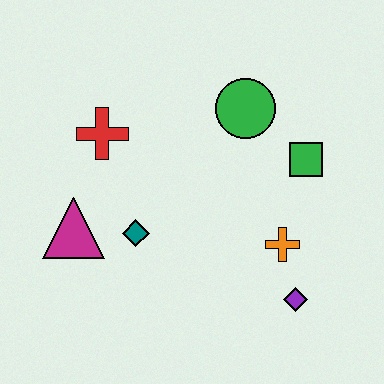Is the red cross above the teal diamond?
Yes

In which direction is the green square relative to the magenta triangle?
The green square is to the right of the magenta triangle.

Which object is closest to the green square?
The green circle is closest to the green square.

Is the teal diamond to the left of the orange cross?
Yes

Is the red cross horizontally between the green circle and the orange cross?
No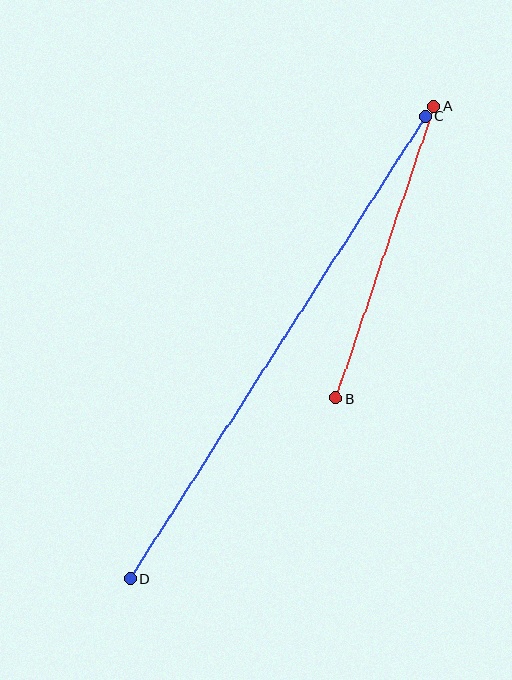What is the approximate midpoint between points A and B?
The midpoint is at approximately (385, 252) pixels.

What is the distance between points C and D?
The distance is approximately 548 pixels.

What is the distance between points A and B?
The distance is approximately 308 pixels.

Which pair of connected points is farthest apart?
Points C and D are farthest apart.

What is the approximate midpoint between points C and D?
The midpoint is at approximately (278, 347) pixels.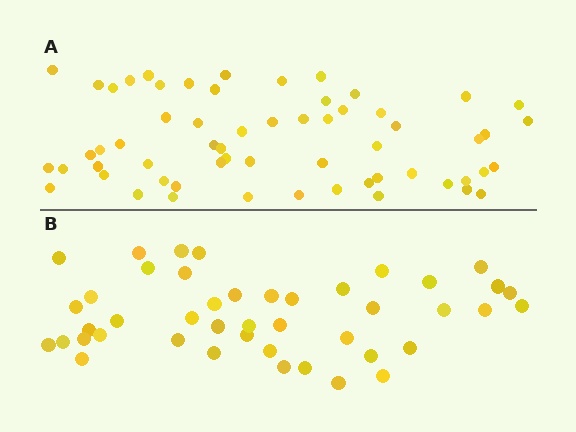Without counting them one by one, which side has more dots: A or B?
Region A (the top region) has more dots.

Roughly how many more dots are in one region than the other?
Region A has approximately 15 more dots than region B.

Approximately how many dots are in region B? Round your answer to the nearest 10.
About 40 dots. (The exact count is 44, which rounds to 40.)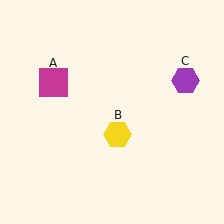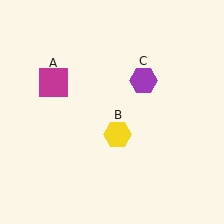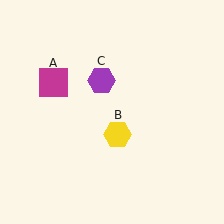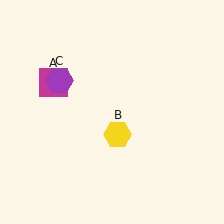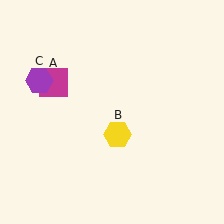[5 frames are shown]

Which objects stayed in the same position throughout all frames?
Magenta square (object A) and yellow hexagon (object B) remained stationary.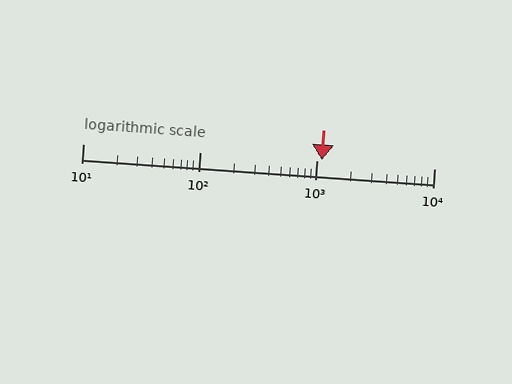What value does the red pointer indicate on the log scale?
The pointer indicates approximately 1100.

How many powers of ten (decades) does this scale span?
The scale spans 3 decades, from 10 to 10000.